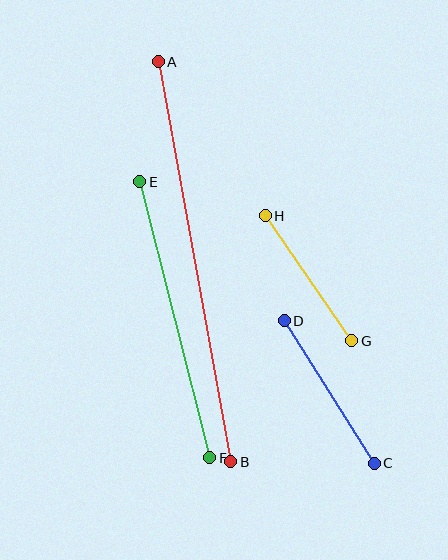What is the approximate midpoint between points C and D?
The midpoint is at approximately (329, 392) pixels.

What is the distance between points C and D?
The distance is approximately 168 pixels.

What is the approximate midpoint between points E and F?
The midpoint is at approximately (175, 320) pixels.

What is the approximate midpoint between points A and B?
The midpoint is at approximately (194, 262) pixels.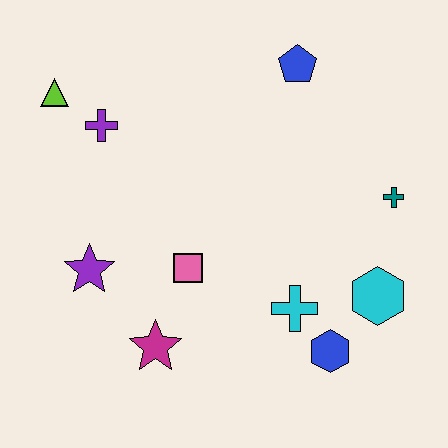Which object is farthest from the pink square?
The blue pentagon is farthest from the pink square.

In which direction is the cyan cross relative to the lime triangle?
The cyan cross is to the right of the lime triangle.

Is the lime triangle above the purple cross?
Yes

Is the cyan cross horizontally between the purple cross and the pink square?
No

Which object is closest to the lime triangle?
The purple cross is closest to the lime triangle.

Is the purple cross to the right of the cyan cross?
No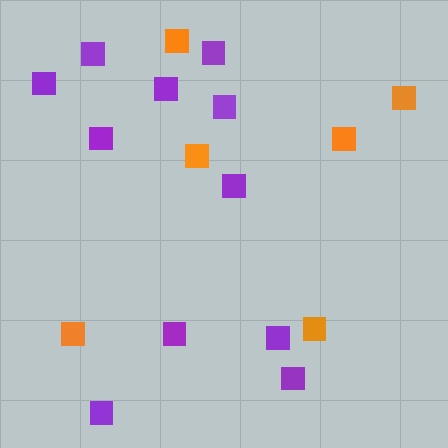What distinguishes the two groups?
There are 2 groups: one group of purple squares (11) and one group of orange squares (6).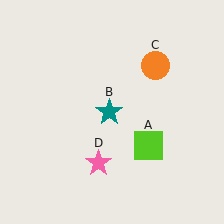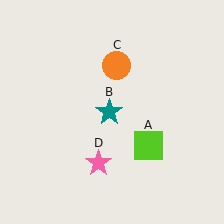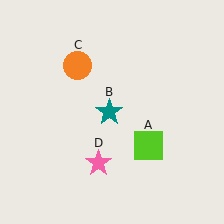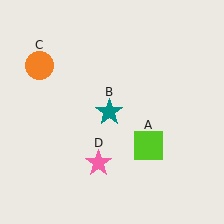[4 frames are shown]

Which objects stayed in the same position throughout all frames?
Lime square (object A) and teal star (object B) and pink star (object D) remained stationary.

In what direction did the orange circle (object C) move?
The orange circle (object C) moved left.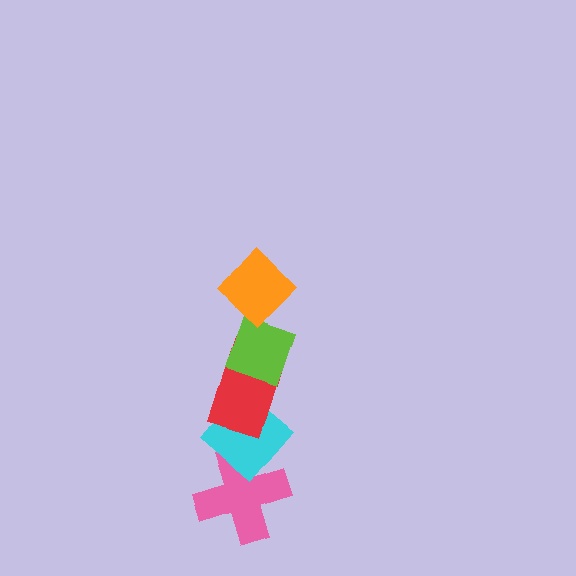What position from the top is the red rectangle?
The red rectangle is 3rd from the top.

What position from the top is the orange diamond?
The orange diamond is 1st from the top.